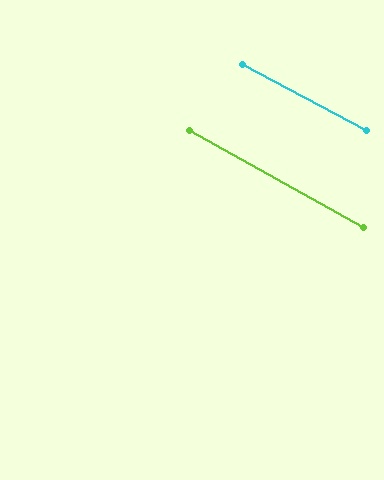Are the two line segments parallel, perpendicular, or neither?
Parallel — their directions differ by only 1.1°.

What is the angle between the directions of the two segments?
Approximately 1 degree.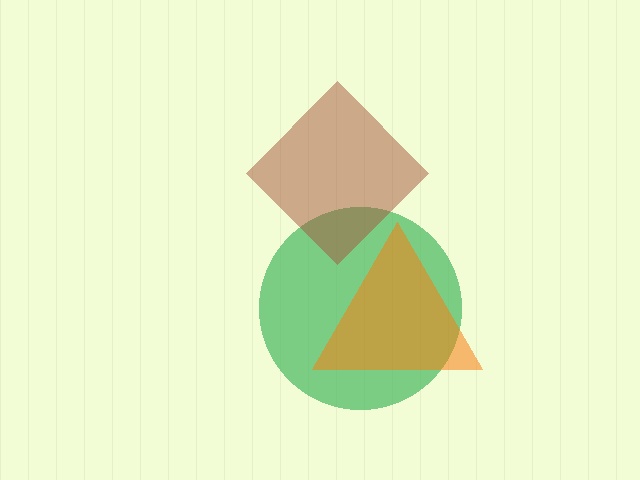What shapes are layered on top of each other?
The layered shapes are: a green circle, an orange triangle, a brown diamond.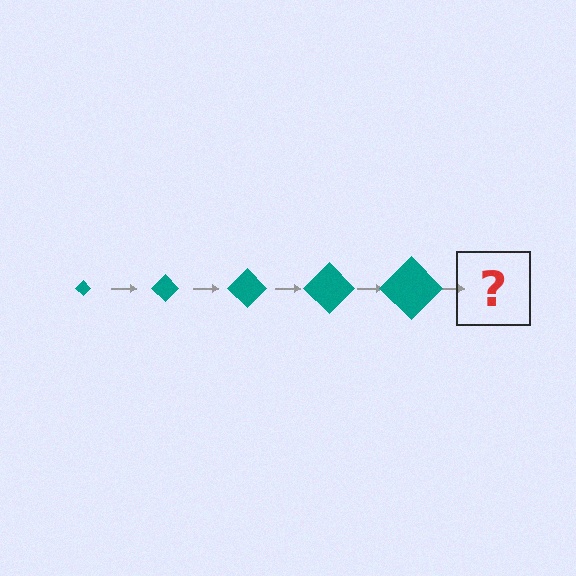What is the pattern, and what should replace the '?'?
The pattern is that the diamond gets progressively larger each step. The '?' should be a teal diamond, larger than the previous one.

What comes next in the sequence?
The next element should be a teal diamond, larger than the previous one.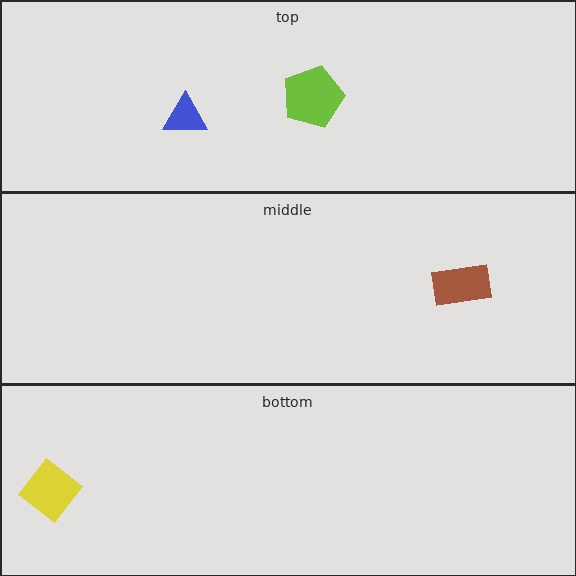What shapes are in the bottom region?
The yellow diamond.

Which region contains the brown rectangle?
The middle region.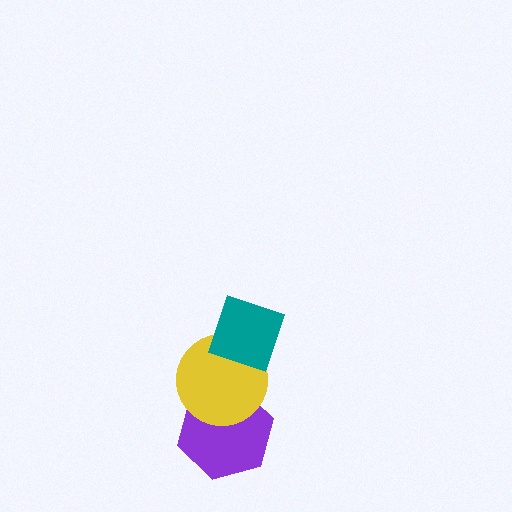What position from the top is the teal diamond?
The teal diamond is 1st from the top.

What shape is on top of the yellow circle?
The teal diamond is on top of the yellow circle.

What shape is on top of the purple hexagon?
The yellow circle is on top of the purple hexagon.